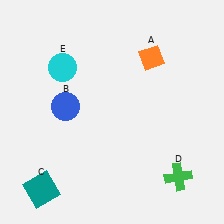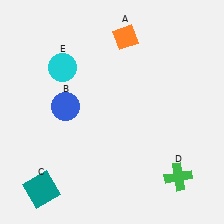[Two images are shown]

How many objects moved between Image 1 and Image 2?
1 object moved between the two images.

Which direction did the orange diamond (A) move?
The orange diamond (A) moved left.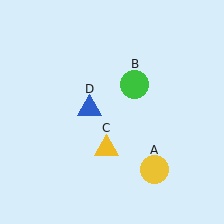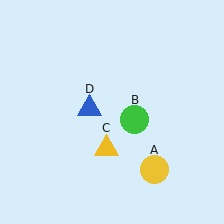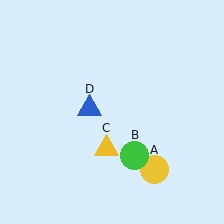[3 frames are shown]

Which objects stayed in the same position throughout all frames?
Yellow circle (object A) and yellow triangle (object C) and blue triangle (object D) remained stationary.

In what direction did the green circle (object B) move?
The green circle (object B) moved down.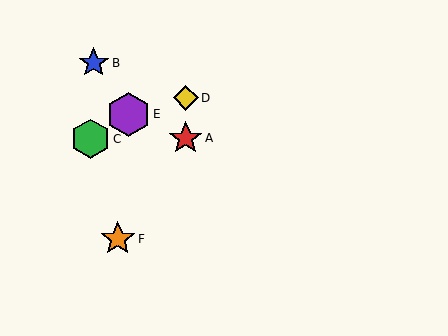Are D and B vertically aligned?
No, D is at x≈186 and B is at x≈94.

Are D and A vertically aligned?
Yes, both are at x≈186.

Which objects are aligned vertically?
Objects A, D are aligned vertically.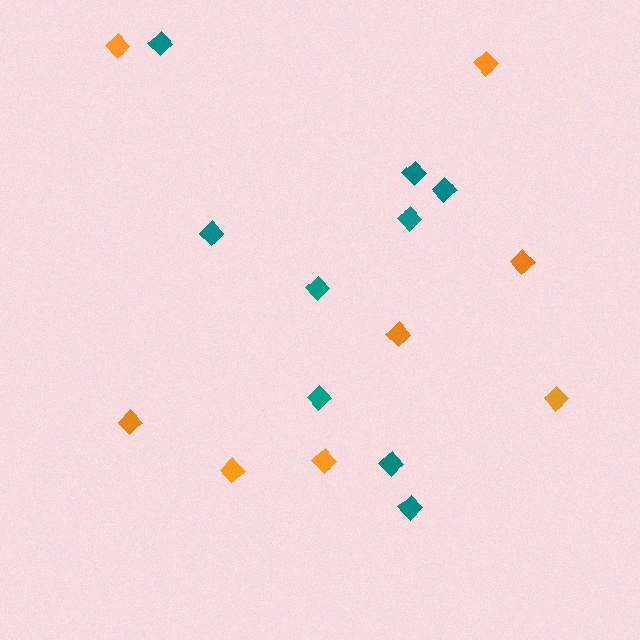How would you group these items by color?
There are 2 groups: one group of teal diamonds (9) and one group of orange diamonds (8).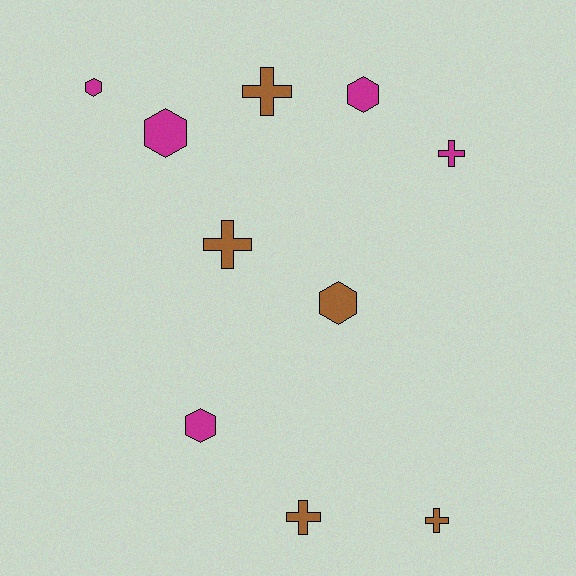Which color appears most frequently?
Magenta, with 5 objects.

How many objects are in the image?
There are 10 objects.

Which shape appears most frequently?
Cross, with 5 objects.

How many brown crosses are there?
There are 4 brown crosses.